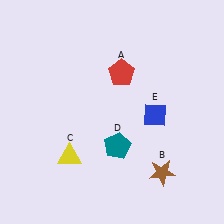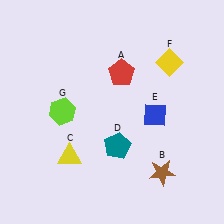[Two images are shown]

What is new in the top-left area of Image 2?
A lime hexagon (G) was added in the top-left area of Image 2.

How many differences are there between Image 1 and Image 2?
There are 2 differences between the two images.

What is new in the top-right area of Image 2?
A yellow diamond (F) was added in the top-right area of Image 2.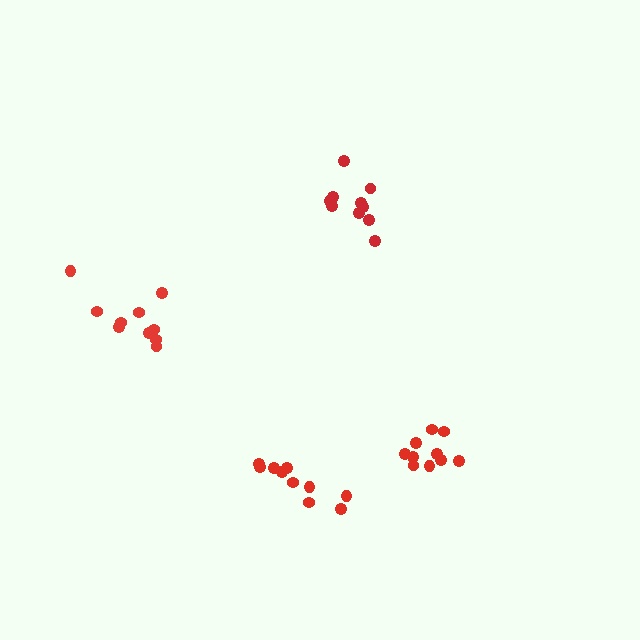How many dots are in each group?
Group 1: 10 dots, Group 2: 10 dots, Group 3: 10 dots, Group 4: 10 dots (40 total).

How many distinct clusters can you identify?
There are 4 distinct clusters.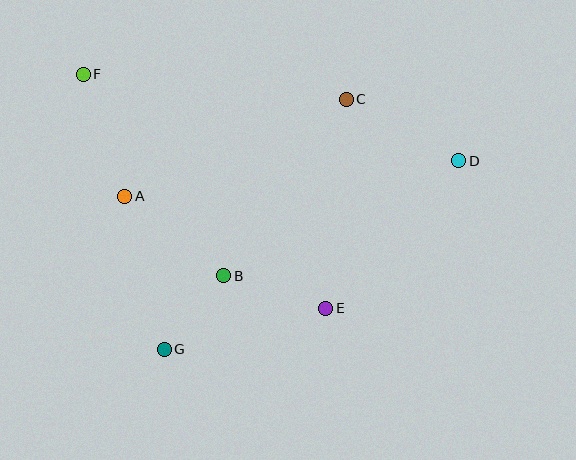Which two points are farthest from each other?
Points D and F are farthest from each other.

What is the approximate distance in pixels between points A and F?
The distance between A and F is approximately 129 pixels.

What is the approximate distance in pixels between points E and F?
The distance between E and F is approximately 337 pixels.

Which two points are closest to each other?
Points B and G are closest to each other.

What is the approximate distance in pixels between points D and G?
The distance between D and G is approximately 350 pixels.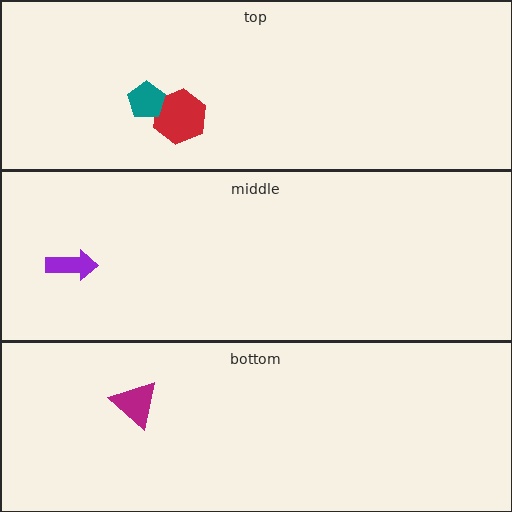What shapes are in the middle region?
The purple arrow.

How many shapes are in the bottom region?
1.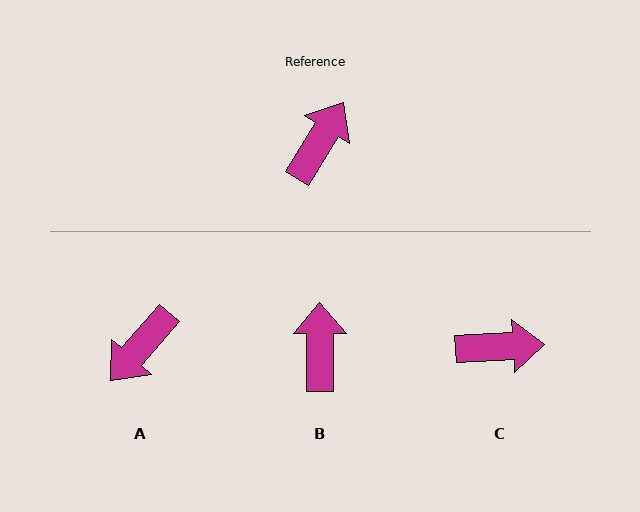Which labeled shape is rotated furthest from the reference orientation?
A, about 170 degrees away.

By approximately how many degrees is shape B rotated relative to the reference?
Approximately 31 degrees counter-clockwise.